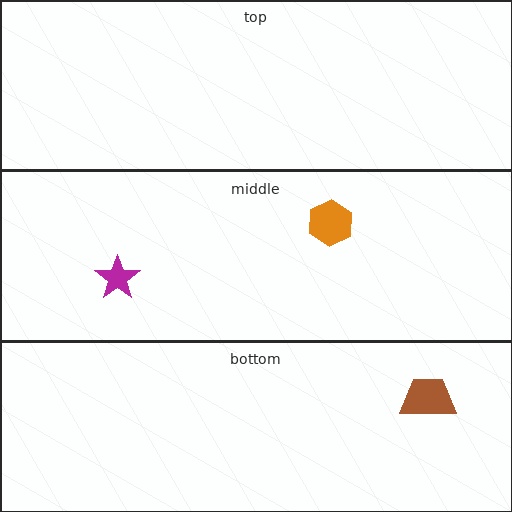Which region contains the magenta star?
The middle region.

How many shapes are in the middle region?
2.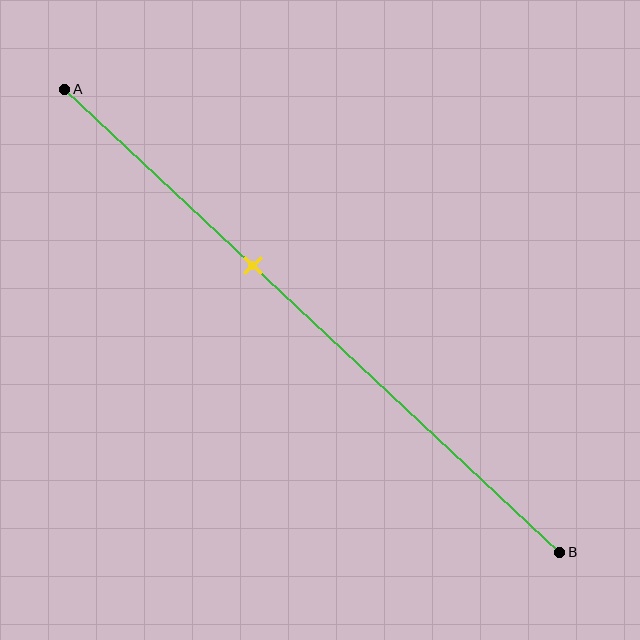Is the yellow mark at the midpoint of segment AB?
No, the mark is at about 40% from A, not at the 50% midpoint.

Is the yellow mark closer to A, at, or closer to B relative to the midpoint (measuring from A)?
The yellow mark is closer to point A than the midpoint of segment AB.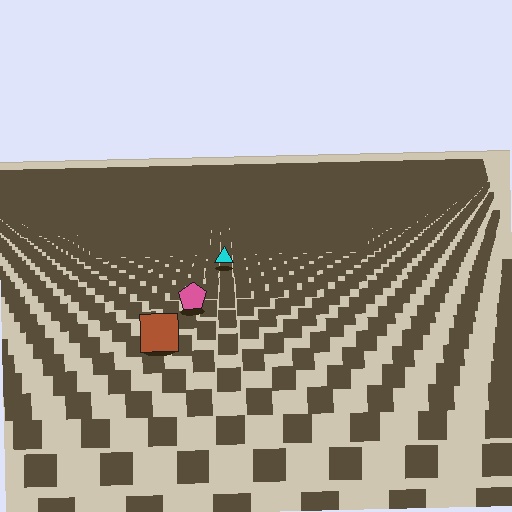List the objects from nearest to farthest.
From nearest to farthest: the brown square, the pink pentagon, the cyan triangle.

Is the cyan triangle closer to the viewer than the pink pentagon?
No. The pink pentagon is closer — you can tell from the texture gradient: the ground texture is coarser near it.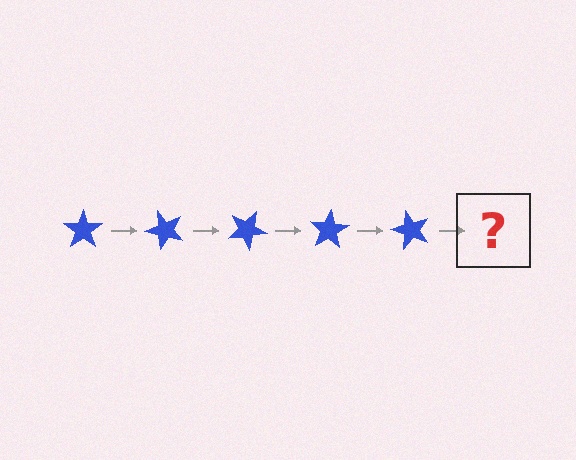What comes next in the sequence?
The next element should be a blue star rotated 250 degrees.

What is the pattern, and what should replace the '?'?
The pattern is that the star rotates 50 degrees each step. The '?' should be a blue star rotated 250 degrees.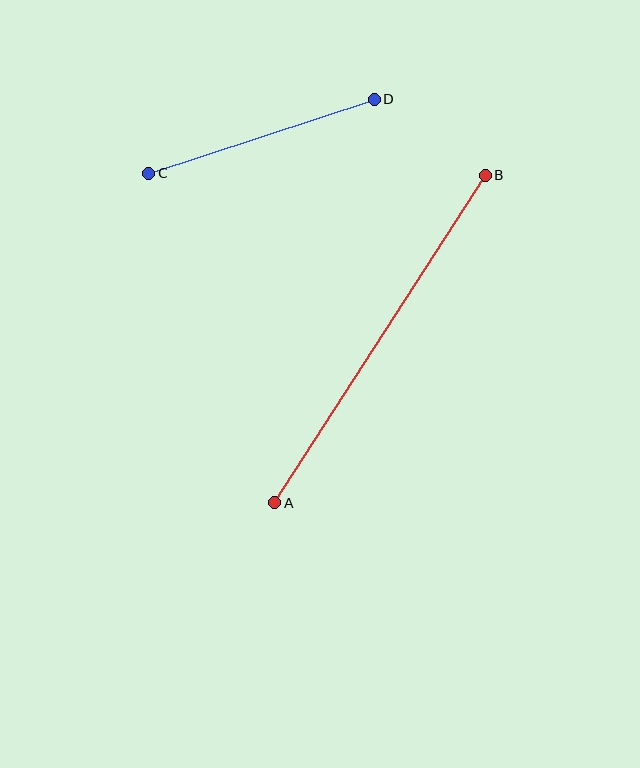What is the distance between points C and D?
The distance is approximately 237 pixels.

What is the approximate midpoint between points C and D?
The midpoint is at approximately (262, 136) pixels.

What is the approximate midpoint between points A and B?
The midpoint is at approximately (380, 339) pixels.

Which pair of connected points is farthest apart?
Points A and B are farthest apart.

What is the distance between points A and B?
The distance is approximately 389 pixels.